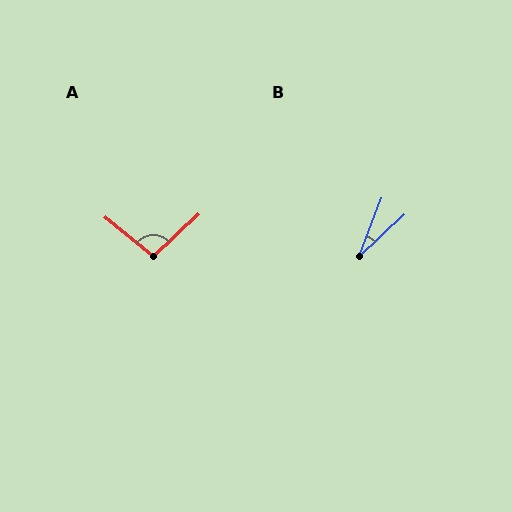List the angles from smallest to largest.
B (25°), A (98°).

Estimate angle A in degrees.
Approximately 98 degrees.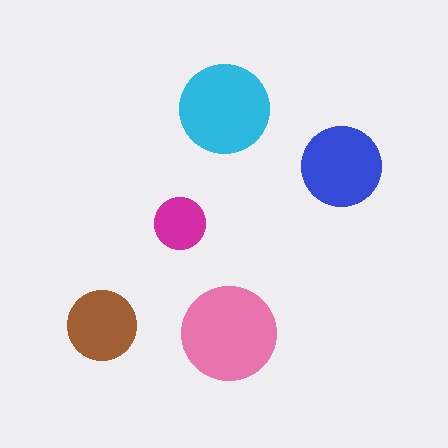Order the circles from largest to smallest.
the pink one, the cyan one, the blue one, the brown one, the magenta one.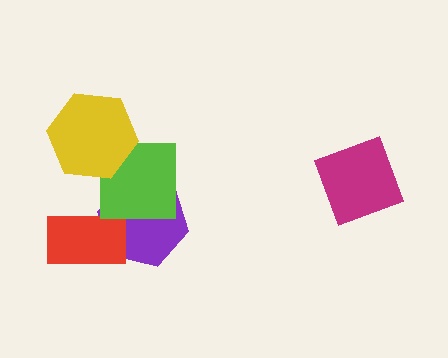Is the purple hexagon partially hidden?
Yes, it is partially covered by another shape.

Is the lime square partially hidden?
Yes, it is partially covered by another shape.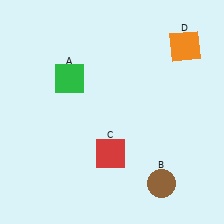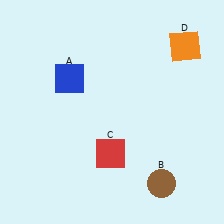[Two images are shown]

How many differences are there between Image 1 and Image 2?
There is 1 difference between the two images.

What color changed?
The square (A) changed from green in Image 1 to blue in Image 2.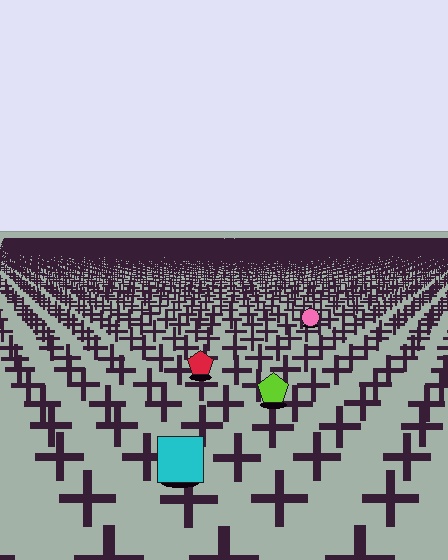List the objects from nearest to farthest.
From nearest to farthest: the cyan square, the lime pentagon, the red pentagon, the pink circle.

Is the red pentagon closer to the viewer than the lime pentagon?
No. The lime pentagon is closer — you can tell from the texture gradient: the ground texture is coarser near it.